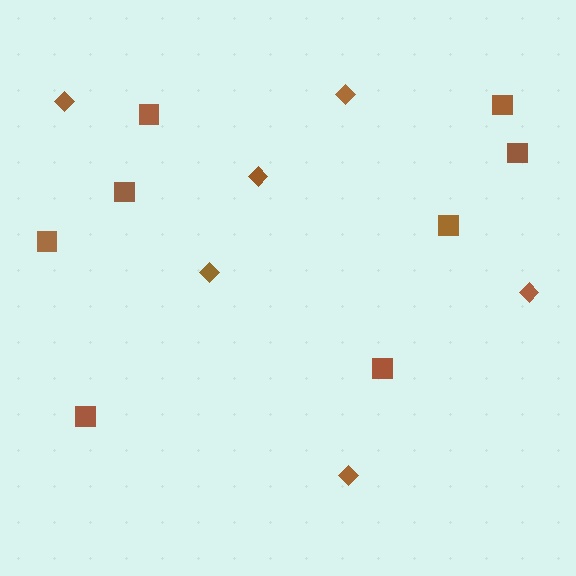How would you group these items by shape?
There are 2 groups: one group of squares (8) and one group of diamonds (6).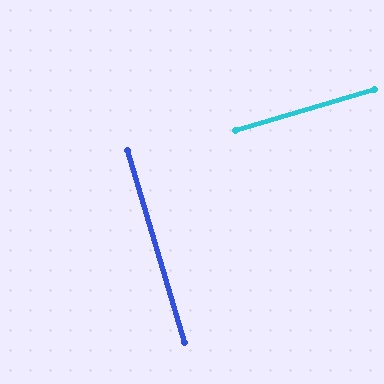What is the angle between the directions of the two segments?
Approximately 90 degrees.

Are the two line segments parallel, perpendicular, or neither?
Perpendicular — they meet at approximately 90°.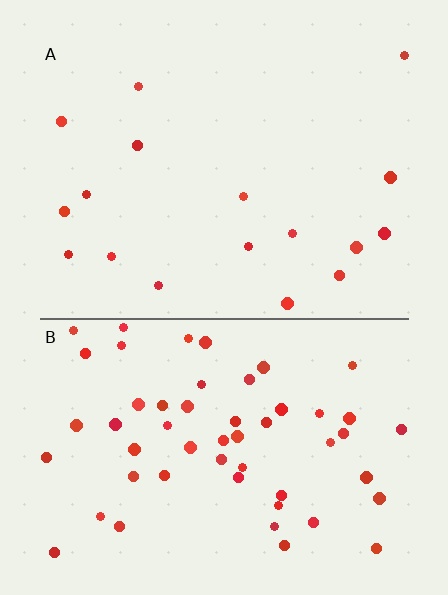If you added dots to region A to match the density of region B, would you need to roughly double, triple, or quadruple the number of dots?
Approximately triple.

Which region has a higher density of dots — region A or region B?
B (the bottom).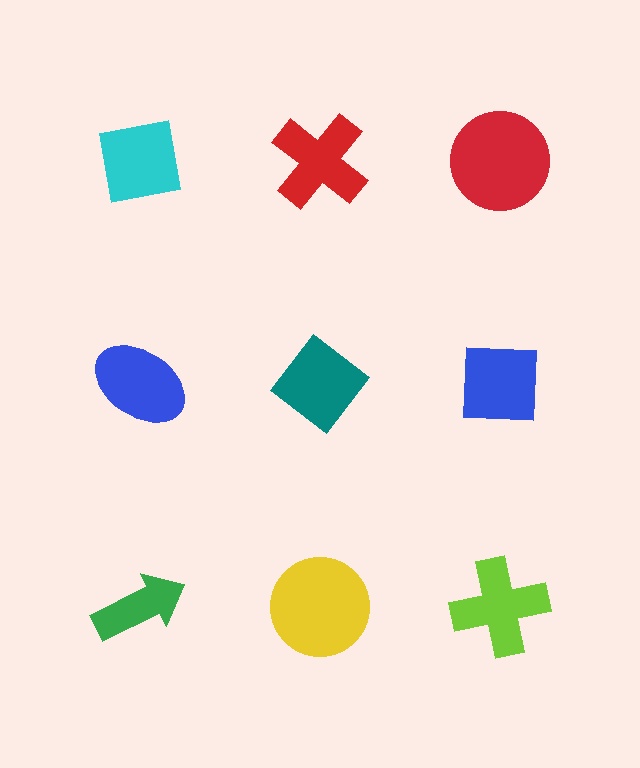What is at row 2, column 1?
A blue ellipse.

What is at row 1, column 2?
A red cross.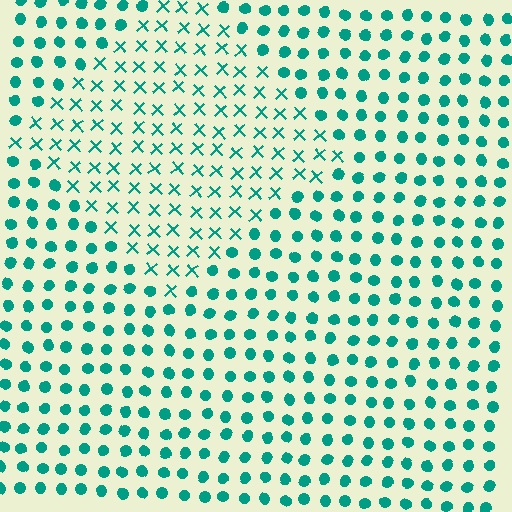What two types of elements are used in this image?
The image uses X marks inside the diamond region and circles outside it.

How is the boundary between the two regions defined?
The boundary is defined by a change in element shape: X marks inside vs. circles outside. All elements share the same color and spacing.